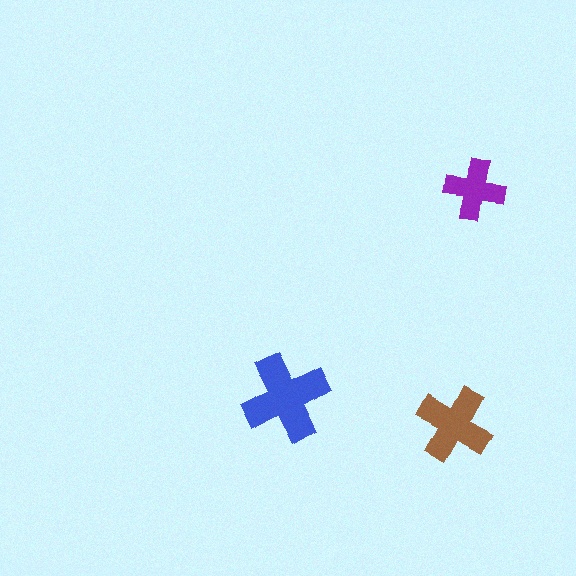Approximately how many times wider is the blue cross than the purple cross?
About 1.5 times wider.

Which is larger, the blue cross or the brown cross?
The blue one.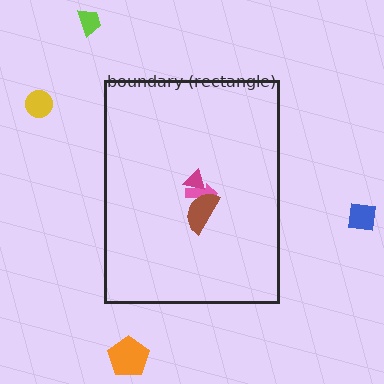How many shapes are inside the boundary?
3 inside, 4 outside.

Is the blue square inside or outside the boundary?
Outside.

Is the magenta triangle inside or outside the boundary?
Inside.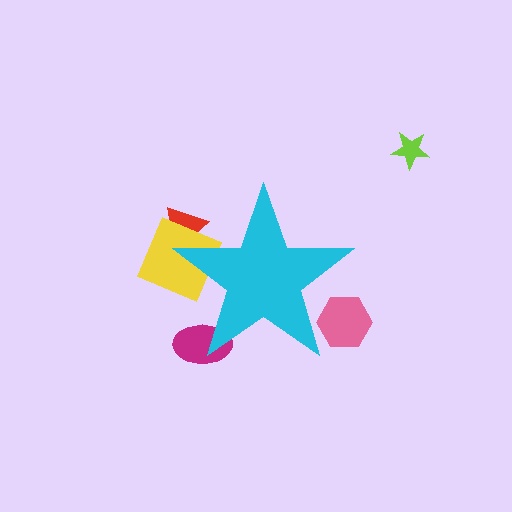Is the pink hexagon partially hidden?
Yes, the pink hexagon is partially hidden behind the cyan star.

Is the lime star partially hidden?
No, the lime star is fully visible.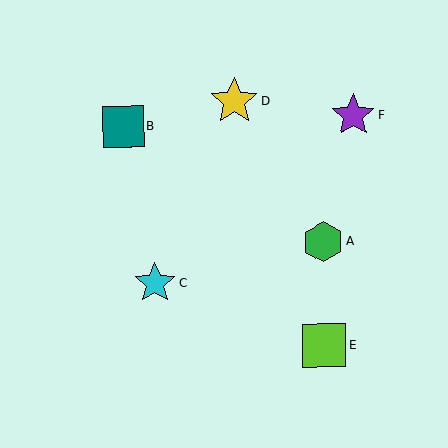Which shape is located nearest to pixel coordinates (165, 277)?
The cyan star (labeled C) at (155, 284) is nearest to that location.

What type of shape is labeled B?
Shape B is a teal square.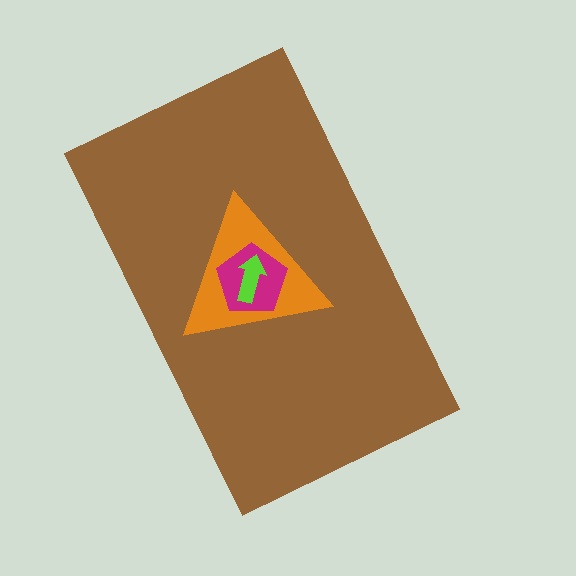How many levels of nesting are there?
4.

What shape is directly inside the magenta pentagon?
The lime arrow.